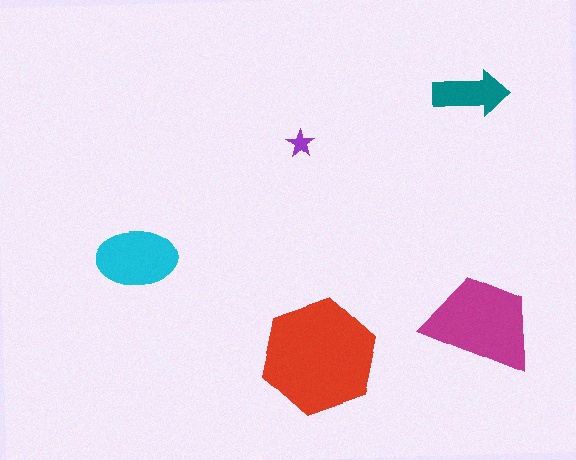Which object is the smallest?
The purple star.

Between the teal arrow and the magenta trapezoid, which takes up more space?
The magenta trapezoid.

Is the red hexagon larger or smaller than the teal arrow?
Larger.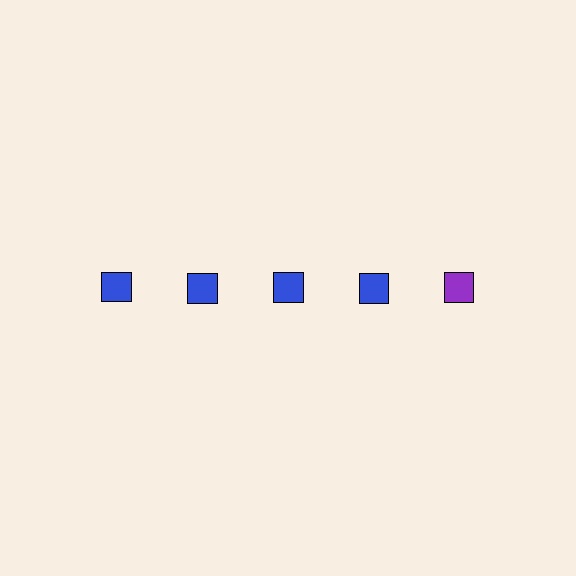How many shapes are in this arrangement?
There are 5 shapes arranged in a grid pattern.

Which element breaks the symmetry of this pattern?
The purple square in the top row, rightmost column breaks the symmetry. All other shapes are blue squares.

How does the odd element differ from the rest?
It has a different color: purple instead of blue.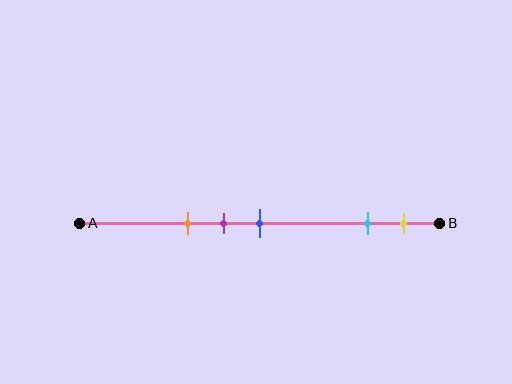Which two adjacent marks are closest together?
The purple and blue marks are the closest adjacent pair.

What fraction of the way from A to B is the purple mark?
The purple mark is approximately 40% (0.4) of the way from A to B.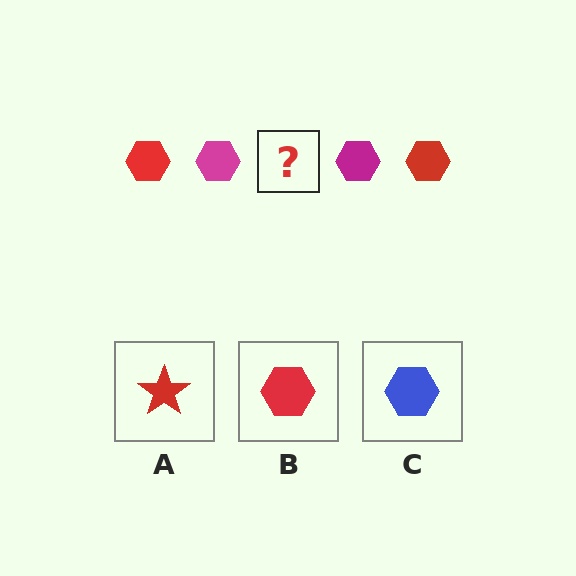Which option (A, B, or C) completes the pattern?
B.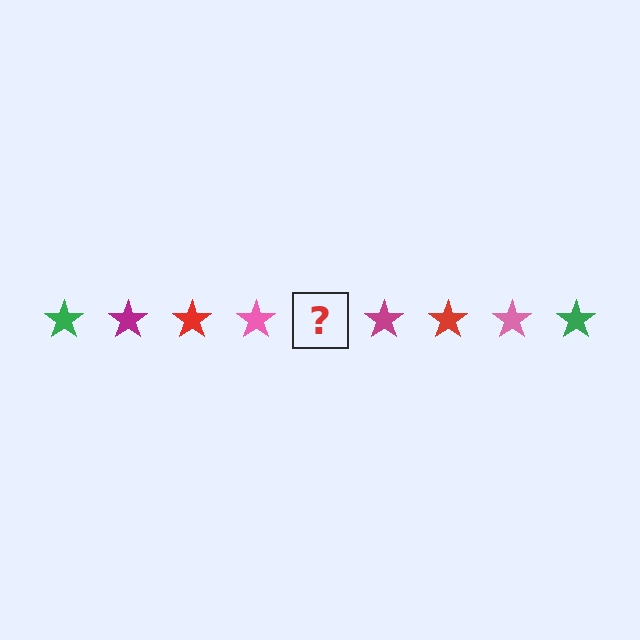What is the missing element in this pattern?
The missing element is a green star.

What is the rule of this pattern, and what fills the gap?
The rule is that the pattern cycles through green, magenta, red, pink stars. The gap should be filled with a green star.